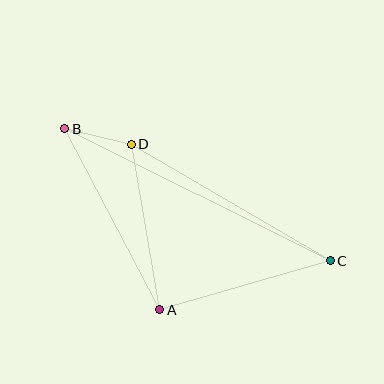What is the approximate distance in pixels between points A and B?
The distance between A and B is approximately 204 pixels.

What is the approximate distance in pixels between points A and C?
The distance between A and C is approximately 177 pixels.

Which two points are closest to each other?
Points B and D are closest to each other.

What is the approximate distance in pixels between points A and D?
The distance between A and D is approximately 168 pixels.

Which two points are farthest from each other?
Points B and C are farthest from each other.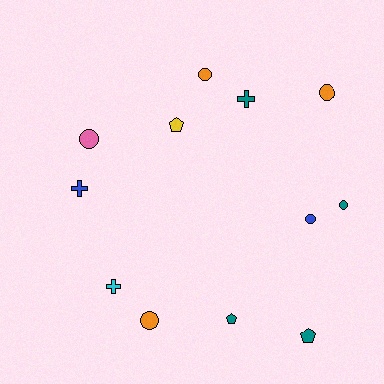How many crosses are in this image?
There are 3 crosses.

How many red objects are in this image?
There are no red objects.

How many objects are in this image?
There are 12 objects.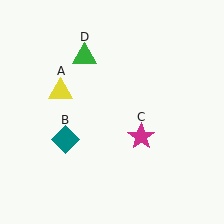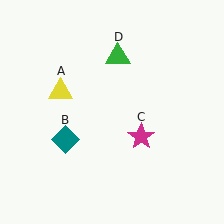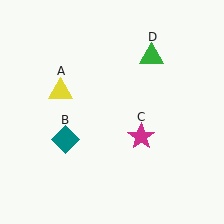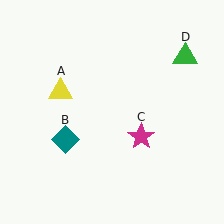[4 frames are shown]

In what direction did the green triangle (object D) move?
The green triangle (object D) moved right.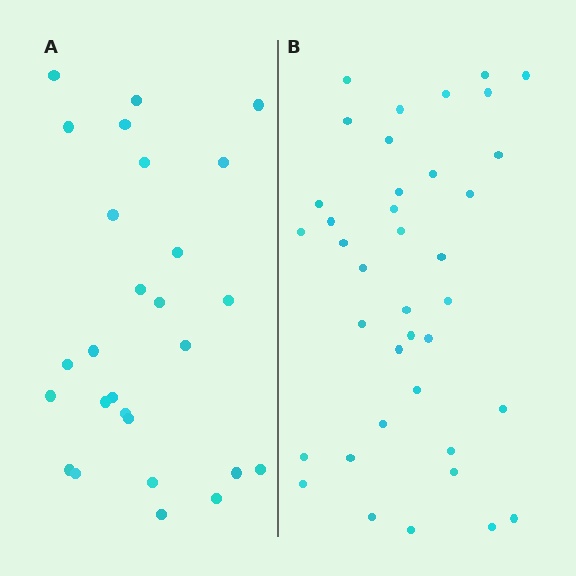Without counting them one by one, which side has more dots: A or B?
Region B (the right region) has more dots.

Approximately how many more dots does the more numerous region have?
Region B has roughly 12 or so more dots than region A.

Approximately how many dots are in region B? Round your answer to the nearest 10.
About 40 dots. (The exact count is 38, which rounds to 40.)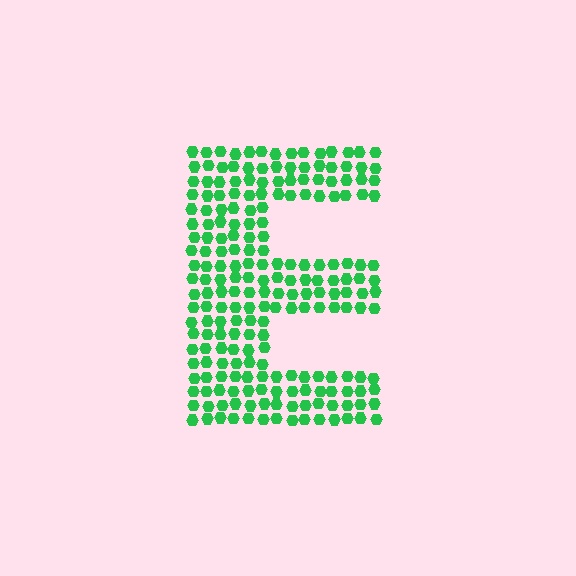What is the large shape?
The large shape is the letter E.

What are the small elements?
The small elements are hexagons.